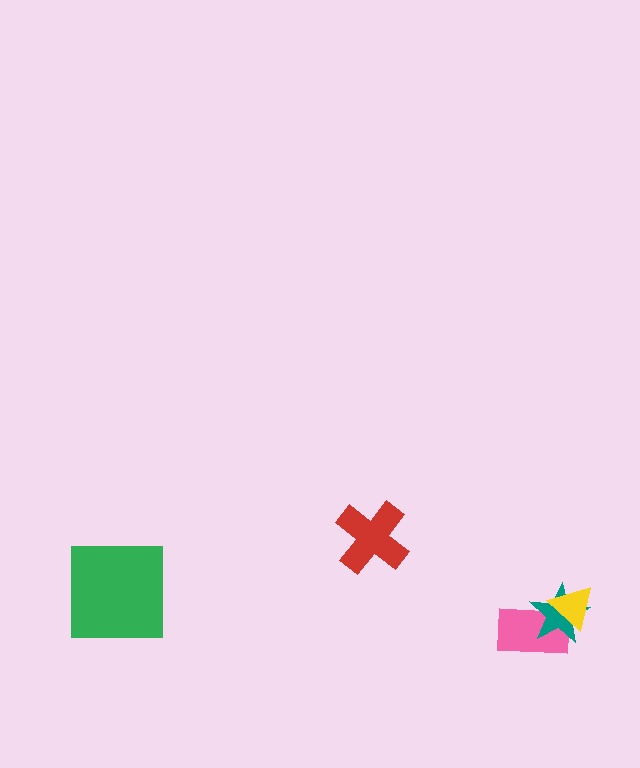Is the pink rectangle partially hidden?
Yes, it is partially covered by another shape.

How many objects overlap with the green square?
0 objects overlap with the green square.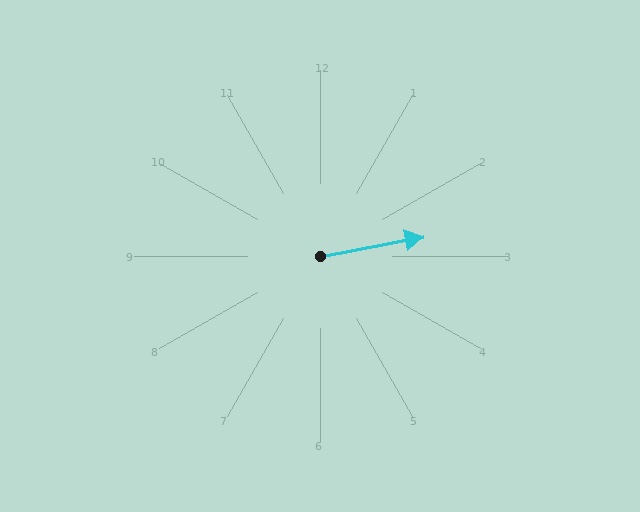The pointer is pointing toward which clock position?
Roughly 3 o'clock.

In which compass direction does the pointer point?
East.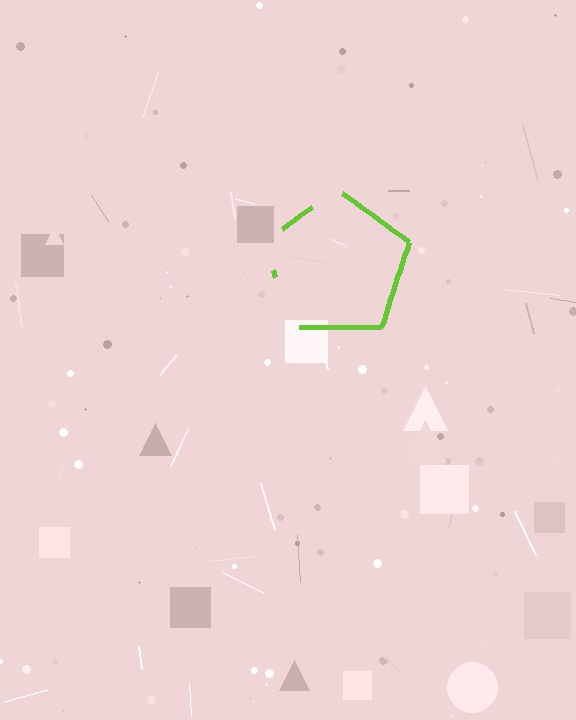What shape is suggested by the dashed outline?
The dashed outline suggests a pentagon.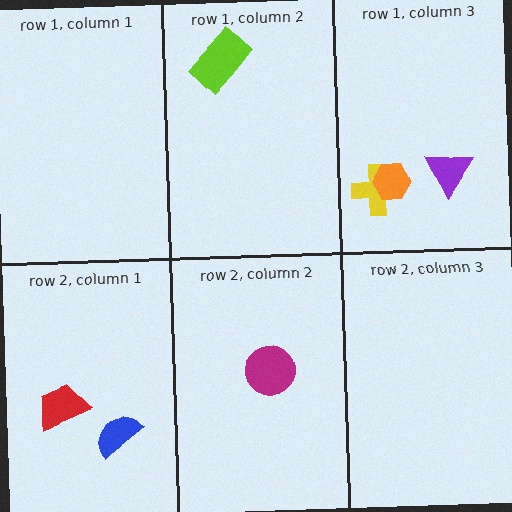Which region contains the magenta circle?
The row 2, column 2 region.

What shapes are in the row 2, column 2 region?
The magenta circle.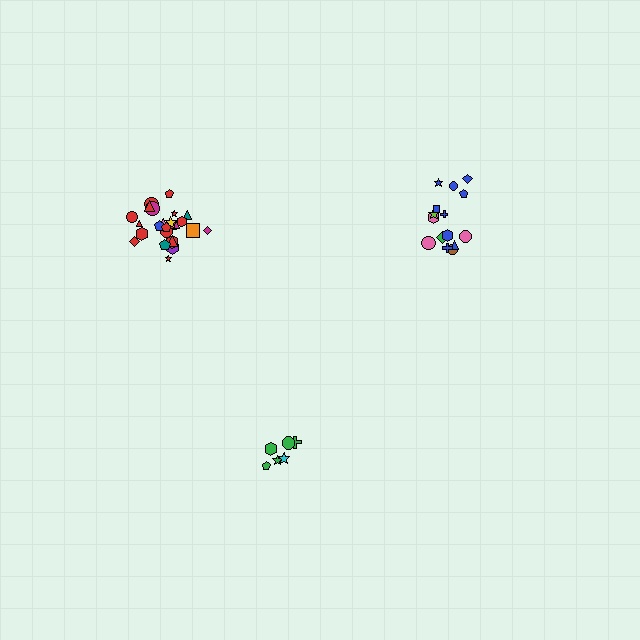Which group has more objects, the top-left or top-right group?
The top-left group.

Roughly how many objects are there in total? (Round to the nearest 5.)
Roughly 45 objects in total.